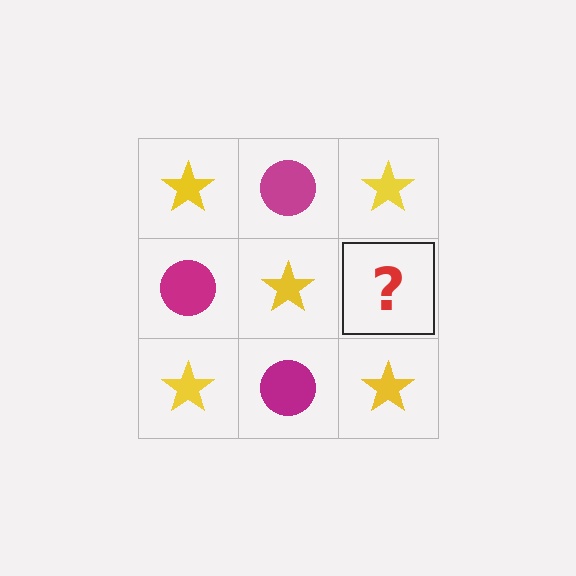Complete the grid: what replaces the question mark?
The question mark should be replaced with a magenta circle.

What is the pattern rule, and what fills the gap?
The rule is that it alternates yellow star and magenta circle in a checkerboard pattern. The gap should be filled with a magenta circle.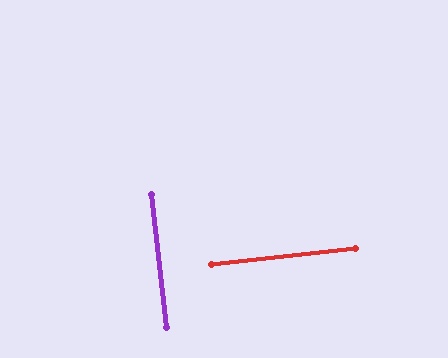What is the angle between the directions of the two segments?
Approximately 90 degrees.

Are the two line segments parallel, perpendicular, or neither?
Perpendicular — they meet at approximately 90°.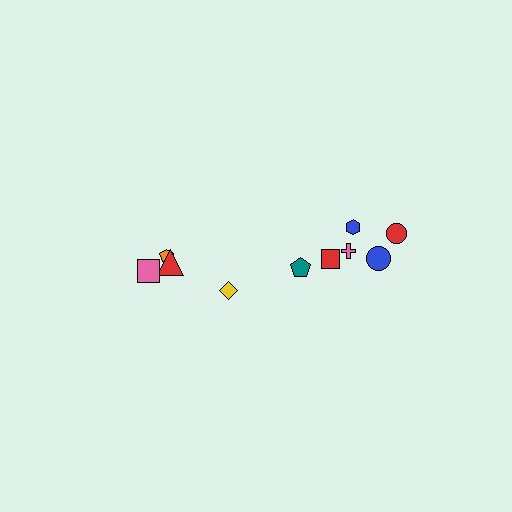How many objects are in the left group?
There are 4 objects.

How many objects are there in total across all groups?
There are 10 objects.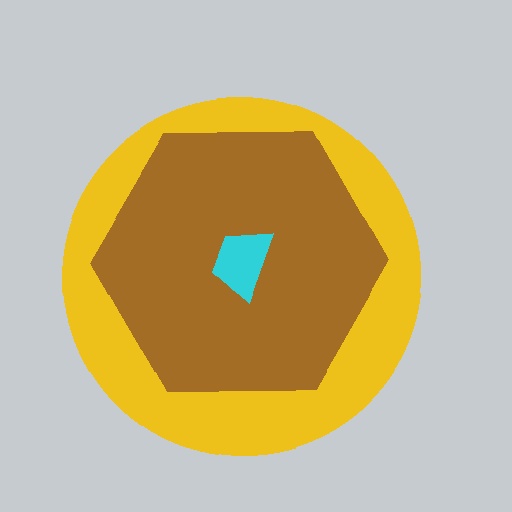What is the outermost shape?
The yellow circle.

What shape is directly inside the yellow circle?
The brown hexagon.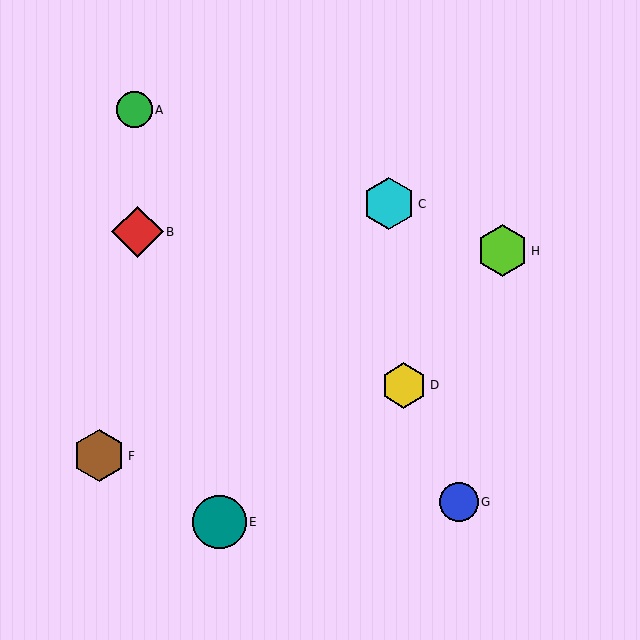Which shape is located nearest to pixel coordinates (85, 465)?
The brown hexagon (labeled F) at (99, 456) is nearest to that location.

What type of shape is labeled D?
Shape D is a yellow hexagon.